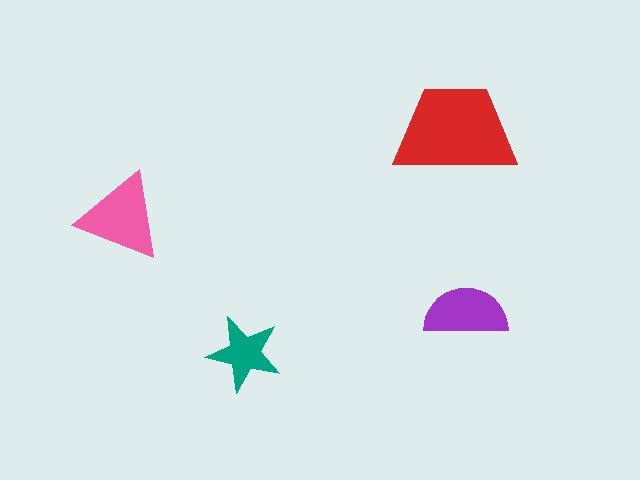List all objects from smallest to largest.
The teal star, the purple semicircle, the pink triangle, the red trapezoid.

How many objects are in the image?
There are 4 objects in the image.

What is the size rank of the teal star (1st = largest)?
4th.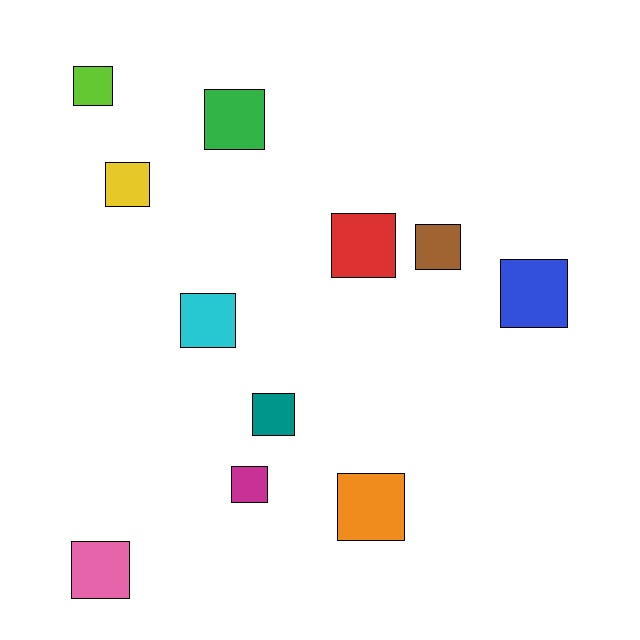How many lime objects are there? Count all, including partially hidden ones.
There is 1 lime object.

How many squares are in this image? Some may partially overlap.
There are 11 squares.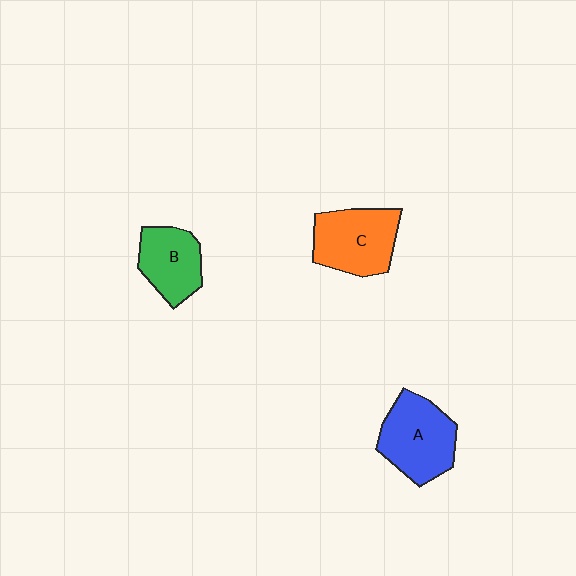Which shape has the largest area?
Shape A (blue).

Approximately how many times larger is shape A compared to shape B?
Approximately 1.3 times.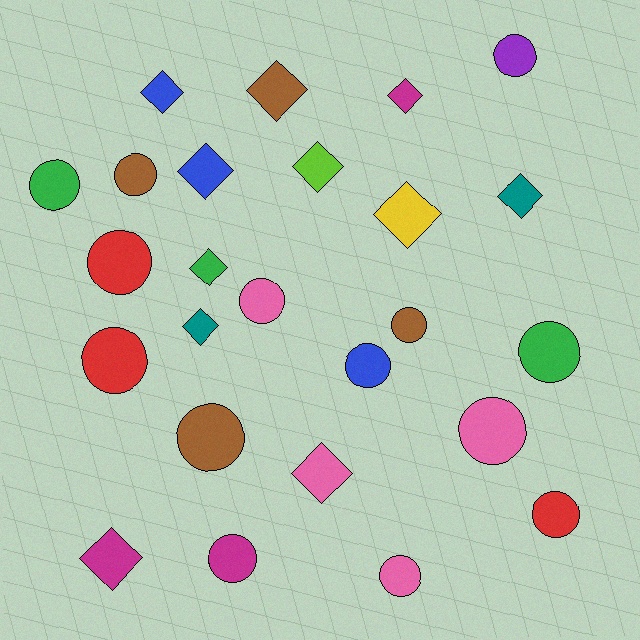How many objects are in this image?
There are 25 objects.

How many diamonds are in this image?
There are 11 diamonds.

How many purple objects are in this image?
There is 1 purple object.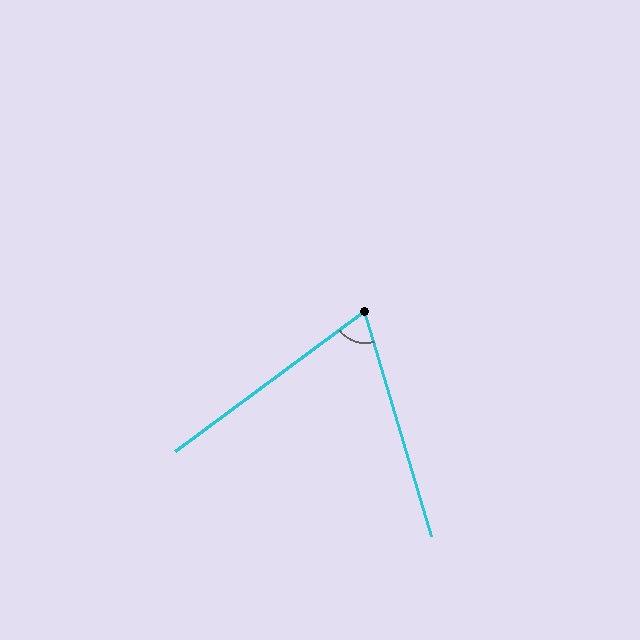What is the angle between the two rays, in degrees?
Approximately 70 degrees.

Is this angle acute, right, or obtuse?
It is acute.